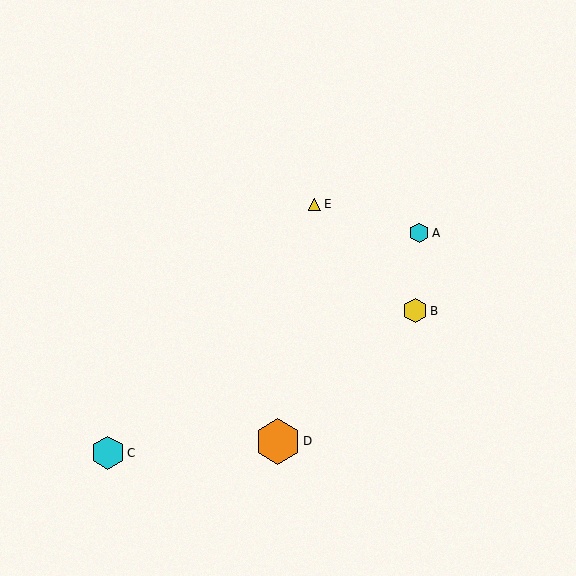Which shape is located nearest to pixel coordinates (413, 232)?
The cyan hexagon (labeled A) at (419, 233) is nearest to that location.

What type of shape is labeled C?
Shape C is a cyan hexagon.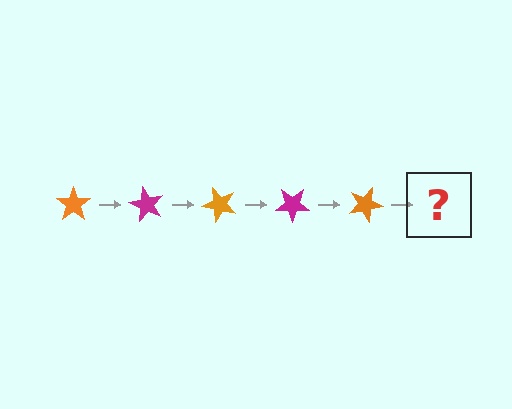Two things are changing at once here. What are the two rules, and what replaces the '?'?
The two rules are that it rotates 60 degrees each step and the color cycles through orange and magenta. The '?' should be a magenta star, rotated 300 degrees from the start.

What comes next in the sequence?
The next element should be a magenta star, rotated 300 degrees from the start.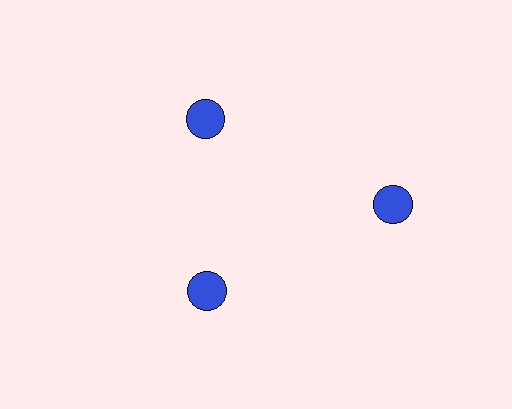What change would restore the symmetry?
The symmetry would be restored by moving it inward, back onto the ring so that all 3 circles sit at equal angles and equal distance from the center.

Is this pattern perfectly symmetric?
No. The 3 blue circles are arranged in a ring, but one element near the 3 o'clock position is pushed outward from the center, breaking the 3-fold rotational symmetry.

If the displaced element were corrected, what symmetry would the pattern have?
It would have 3-fold rotational symmetry — the pattern would map onto itself every 120 degrees.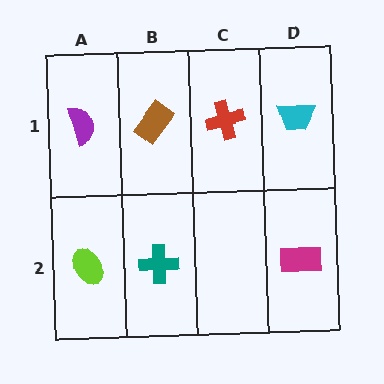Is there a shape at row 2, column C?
No, that cell is empty.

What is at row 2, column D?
A magenta rectangle.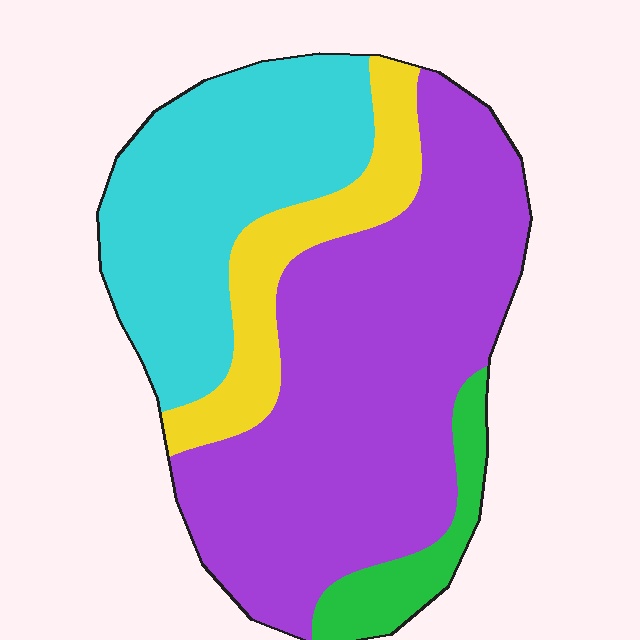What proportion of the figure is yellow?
Yellow takes up less than a sixth of the figure.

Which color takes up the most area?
Purple, at roughly 50%.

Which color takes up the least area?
Green, at roughly 5%.